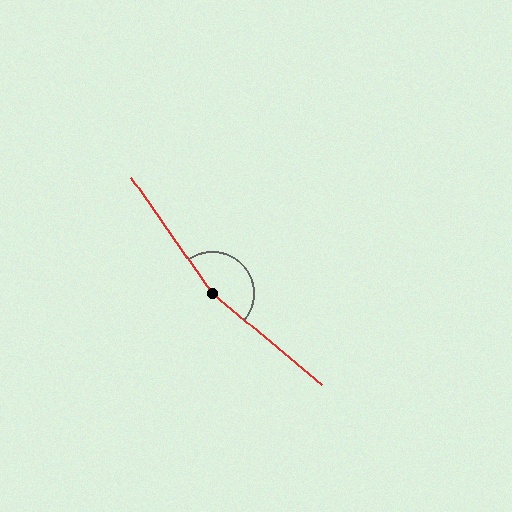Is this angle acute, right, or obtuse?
It is obtuse.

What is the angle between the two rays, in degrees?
Approximately 165 degrees.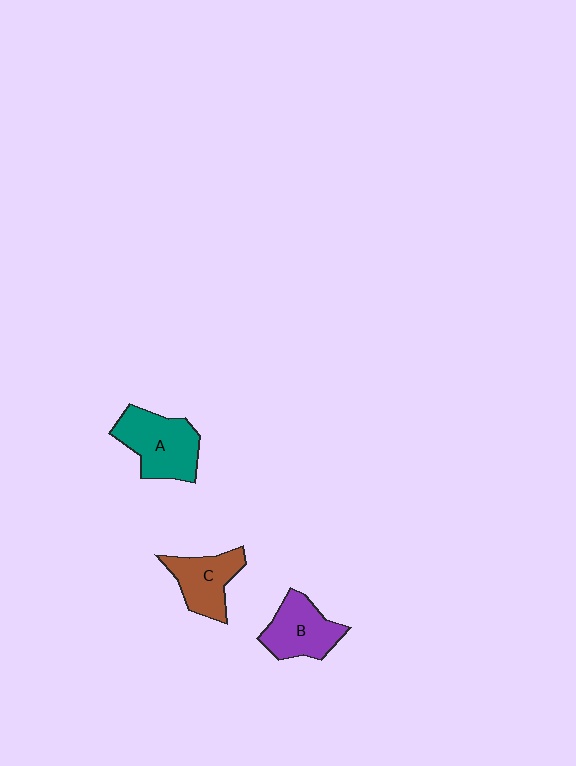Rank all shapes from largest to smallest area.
From largest to smallest: A (teal), B (purple), C (brown).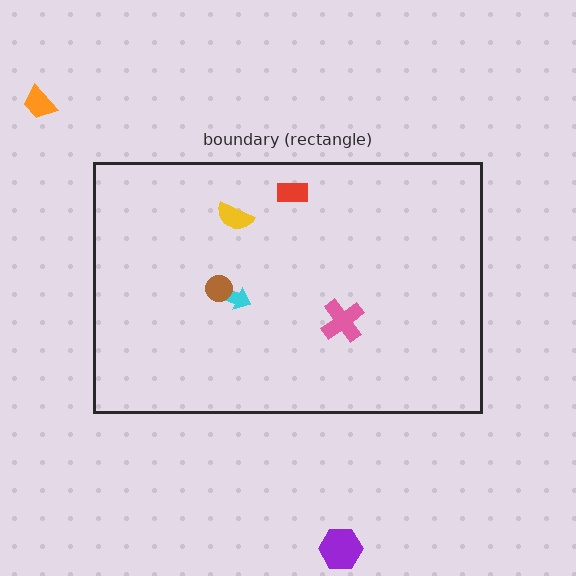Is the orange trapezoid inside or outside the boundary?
Outside.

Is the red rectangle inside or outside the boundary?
Inside.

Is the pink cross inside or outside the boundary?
Inside.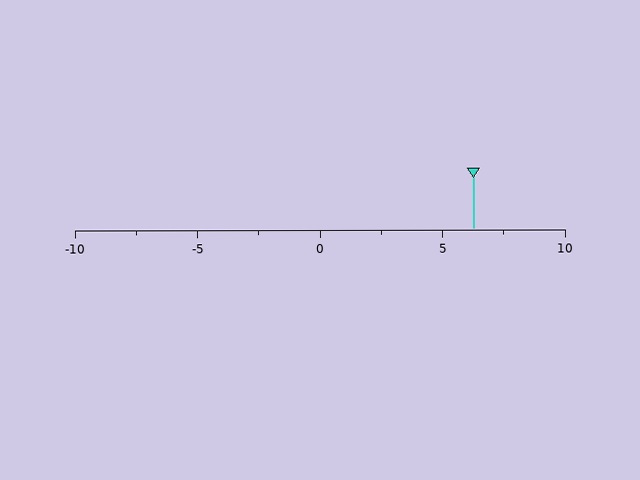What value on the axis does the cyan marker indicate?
The marker indicates approximately 6.2.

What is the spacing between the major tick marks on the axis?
The major ticks are spaced 5 apart.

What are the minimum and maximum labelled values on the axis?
The axis runs from -10 to 10.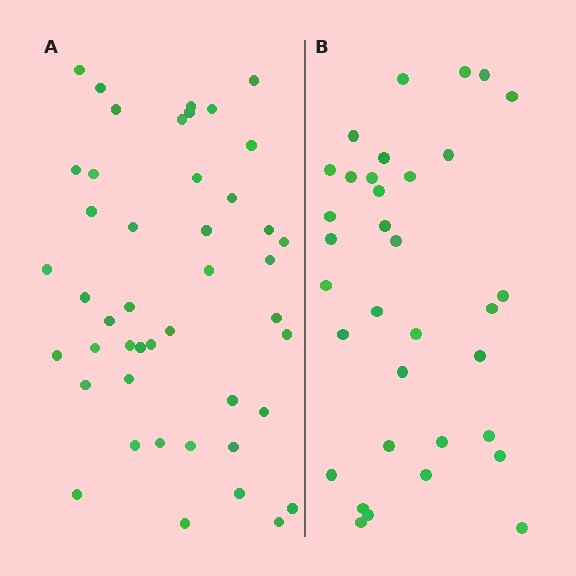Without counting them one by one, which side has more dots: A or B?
Region A (the left region) has more dots.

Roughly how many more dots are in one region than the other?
Region A has roughly 12 or so more dots than region B.